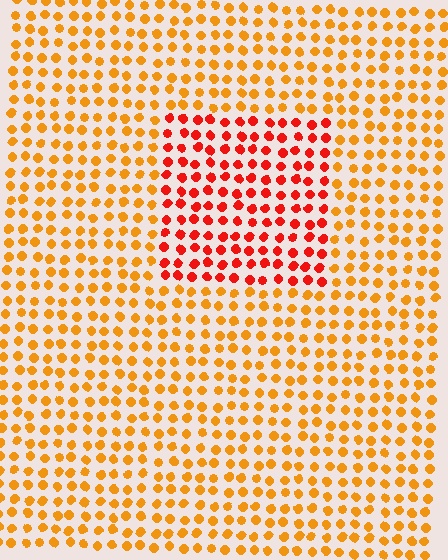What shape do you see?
I see a rectangle.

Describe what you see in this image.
The image is filled with small orange elements in a uniform arrangement. A rectangle-shaped region is visible where the elements are tinted to a slightly different hue, forming a subtle color boundary.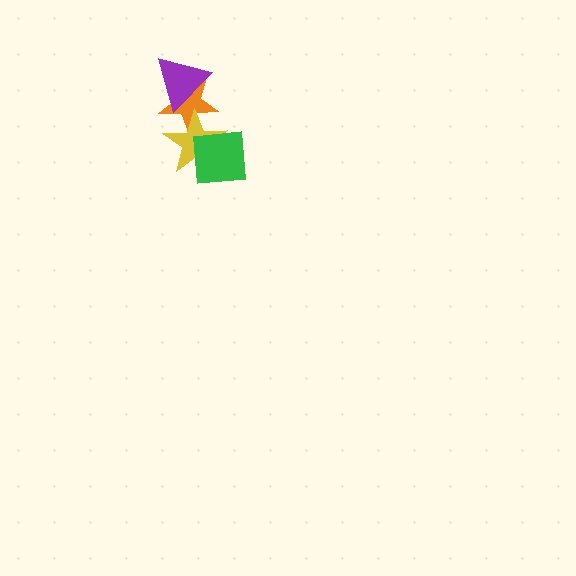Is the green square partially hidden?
No, no other shape covers it.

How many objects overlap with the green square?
1 object overlaps with the green square.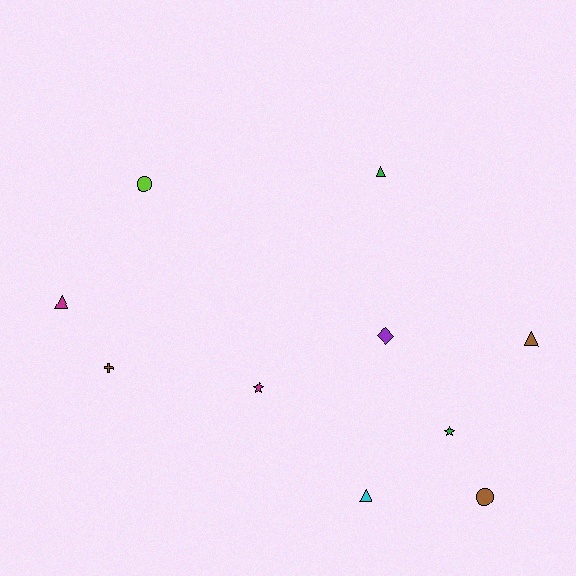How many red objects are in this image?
There are no red objects.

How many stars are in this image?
There are 2 stars.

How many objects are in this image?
There are 10 objects.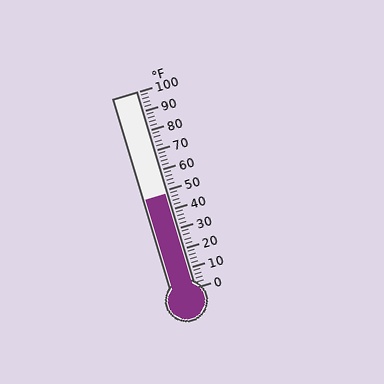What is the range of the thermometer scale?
The thermometer scale ranges from 0°F to 100°F.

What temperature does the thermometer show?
The thermometer shows approximately 48°F.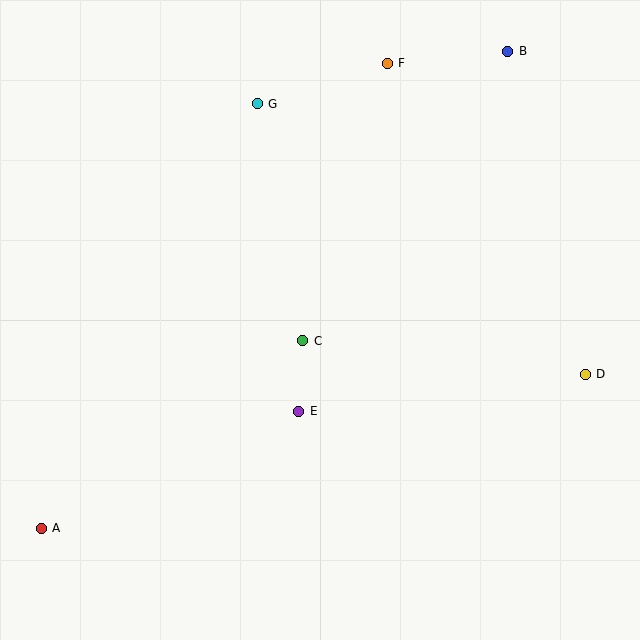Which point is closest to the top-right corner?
Point B is closest to the top-right corner.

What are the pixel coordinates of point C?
Point C is at (303, 341).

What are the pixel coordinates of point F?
Point F is at (387, 63).